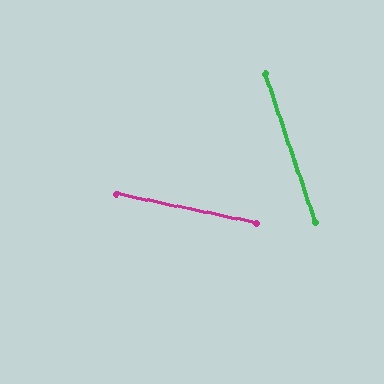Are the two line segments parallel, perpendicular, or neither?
Neither parallel nor perpendicular — they differ by about 60°.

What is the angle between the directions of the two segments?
Approximately 60 degrees.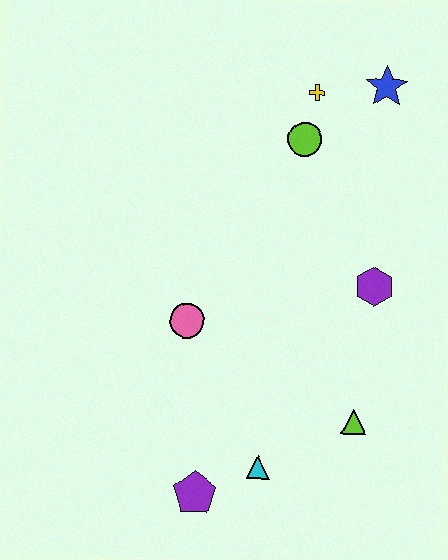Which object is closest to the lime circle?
The yellow cross is closest to the lime circle.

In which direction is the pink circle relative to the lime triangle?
The pink circle is to the left of the lime triangle.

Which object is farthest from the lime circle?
The purple pentagon is farthest from the lime circle.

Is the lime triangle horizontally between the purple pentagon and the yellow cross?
No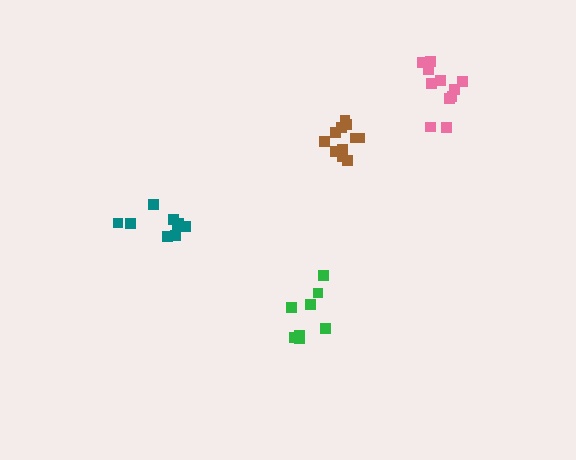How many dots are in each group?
Group 1: 12 dots, Group 2: 9 dots, Group 3: 11 dots, Group 4: 8 dots (40 total).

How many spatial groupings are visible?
There are 4 spatial groupings.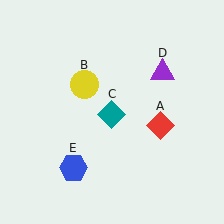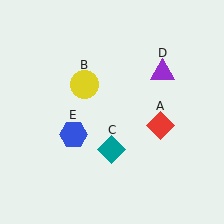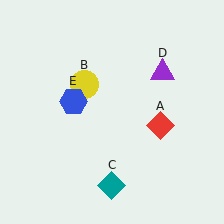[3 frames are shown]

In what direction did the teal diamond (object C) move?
The teal diamond (object C) moved down.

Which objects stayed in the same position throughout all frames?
Red diamond (object A) and yellow circle (object B) and purple triangle (object D) remained stationary.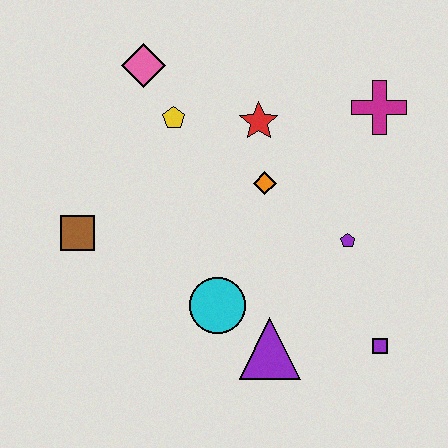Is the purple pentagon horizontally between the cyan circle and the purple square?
Yes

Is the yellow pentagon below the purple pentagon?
No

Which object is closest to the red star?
The orange diamond is closest to the red star.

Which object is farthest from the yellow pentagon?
The purple square is farthest from the yellow pentagon.